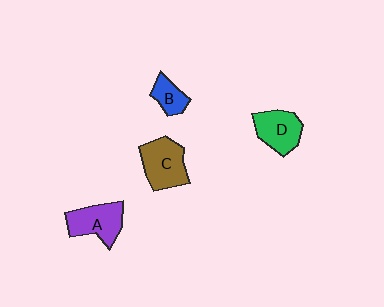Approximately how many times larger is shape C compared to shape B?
Approximately 2.0 times.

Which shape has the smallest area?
Shape B (blue).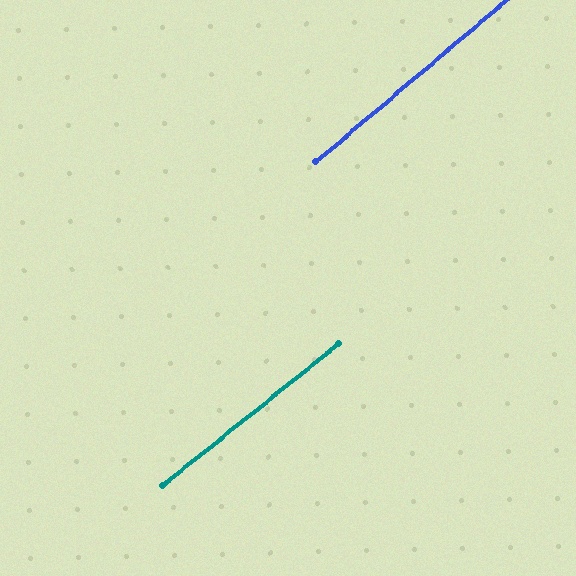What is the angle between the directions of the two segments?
Approximately 2 degrees.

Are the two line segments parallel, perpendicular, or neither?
Parallel — their directions differ by only 1.8°.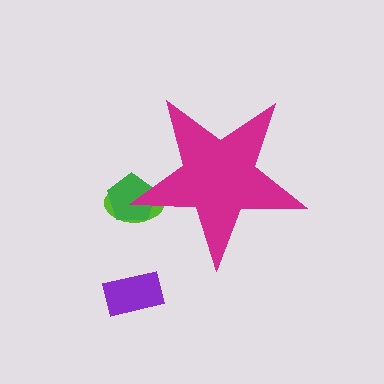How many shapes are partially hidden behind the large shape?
2 shapes are partially hidden.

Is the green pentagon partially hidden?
Yes, the green pentagon is partially hidden behind the magenta star.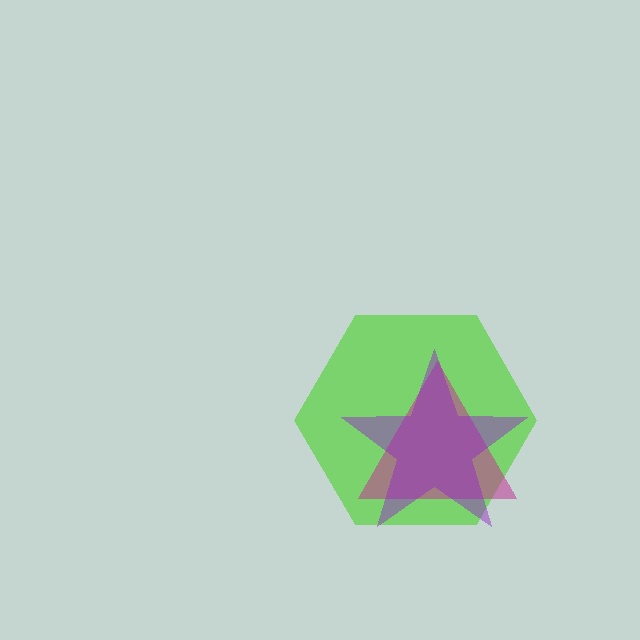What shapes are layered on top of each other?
The layered shapes are: a lime hexagon, a magenta triangle, a purple star.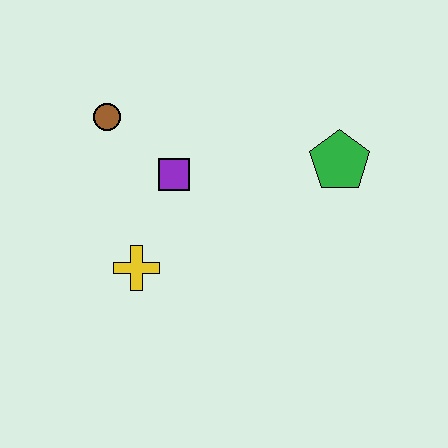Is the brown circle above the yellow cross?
Yes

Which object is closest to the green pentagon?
The purple square is closest to the green pentagon.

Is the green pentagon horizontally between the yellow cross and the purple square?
No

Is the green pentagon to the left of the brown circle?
No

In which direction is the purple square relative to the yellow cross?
The purple square is above the yellow cross.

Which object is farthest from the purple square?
The green pentagon is farthest from the purple square.